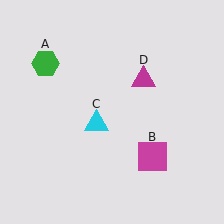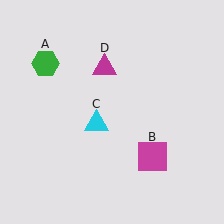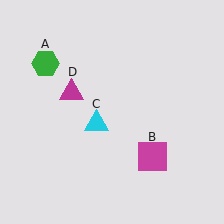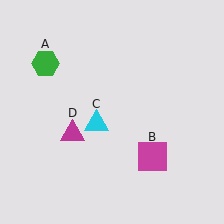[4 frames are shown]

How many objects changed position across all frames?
1 object changed position: magenta triangle (object D).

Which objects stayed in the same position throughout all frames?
Green hexagon (object A) and magenta square (object B) and cyan triangle (object C) remained stationary.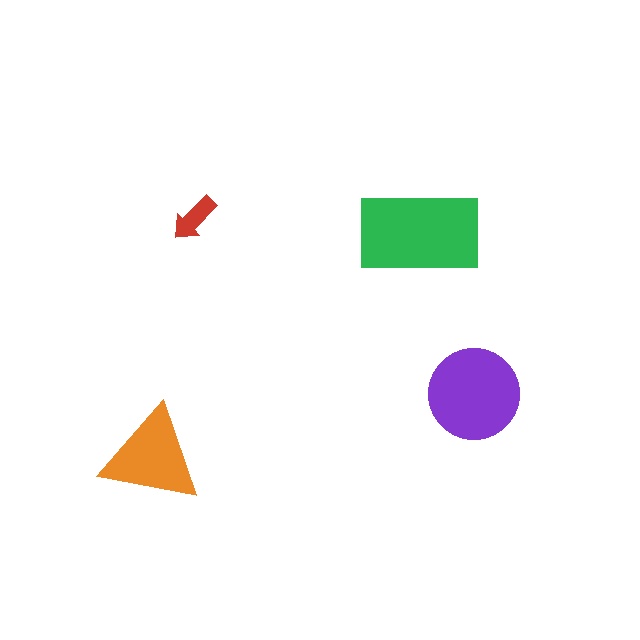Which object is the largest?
The green rectangle.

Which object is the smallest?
The red arrow.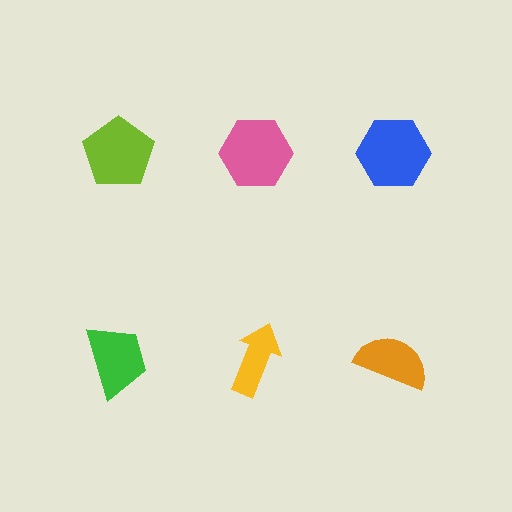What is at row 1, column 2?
A pink hexagon.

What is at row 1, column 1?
A lime pentagon.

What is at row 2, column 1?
A green trapezoid.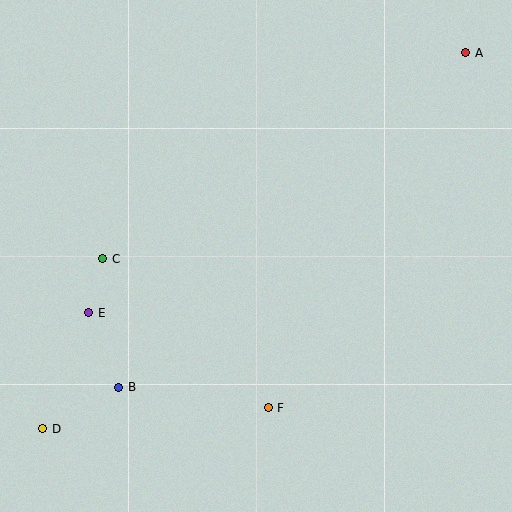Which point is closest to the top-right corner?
Point A is closest to the top-right corner.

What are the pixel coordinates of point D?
Point D is at (43, 429).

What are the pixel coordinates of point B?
Point B is at (119, 387).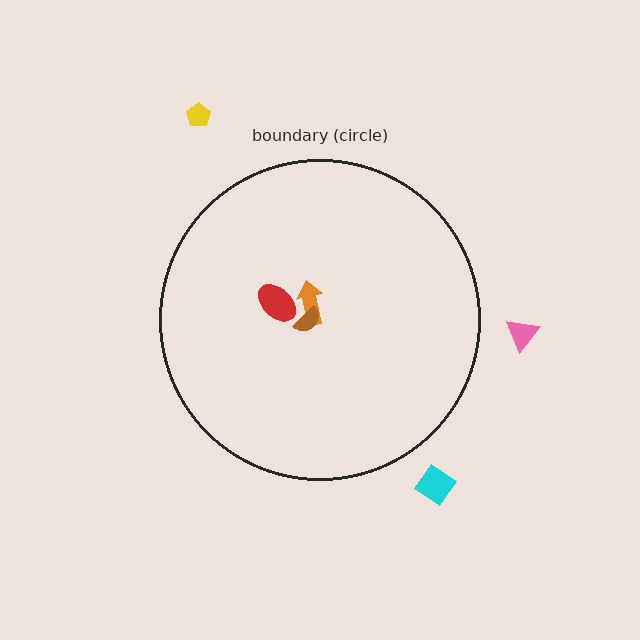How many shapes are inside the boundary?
3 inside, 3 outside.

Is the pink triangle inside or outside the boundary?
Outside.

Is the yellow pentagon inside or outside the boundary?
Outside.